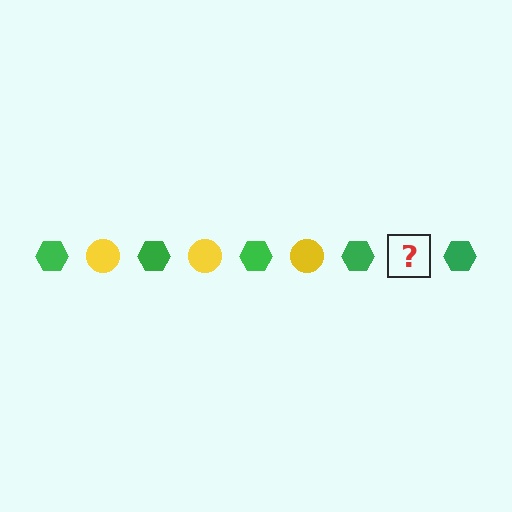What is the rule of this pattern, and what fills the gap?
The rule is that the pattern alternates between green hexagon and yellow circle. The gap should be filled with a yellow circle.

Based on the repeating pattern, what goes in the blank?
The blank should be a yellow circle.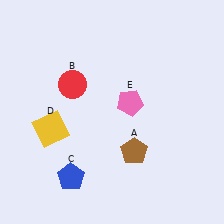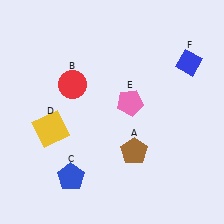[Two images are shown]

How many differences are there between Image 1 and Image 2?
There is 1 difference between the two images.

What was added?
A blue diamond (F) was added in Image 2.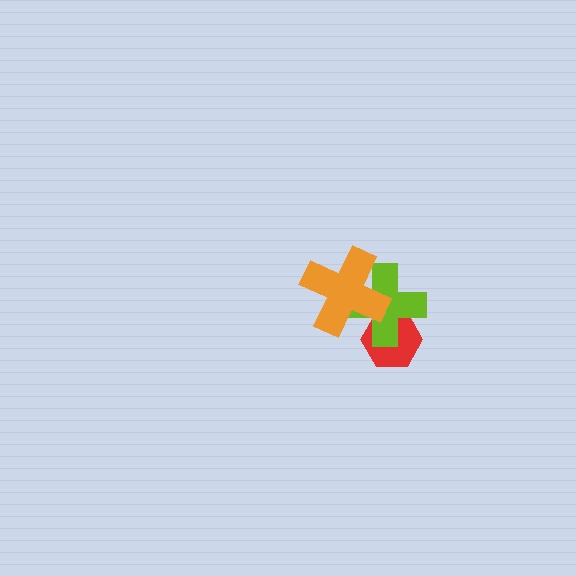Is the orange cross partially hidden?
No, no other shape covers it.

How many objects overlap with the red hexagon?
2 objects overlap with the red hexagon.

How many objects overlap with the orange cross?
2 objects overlap with the orange cross.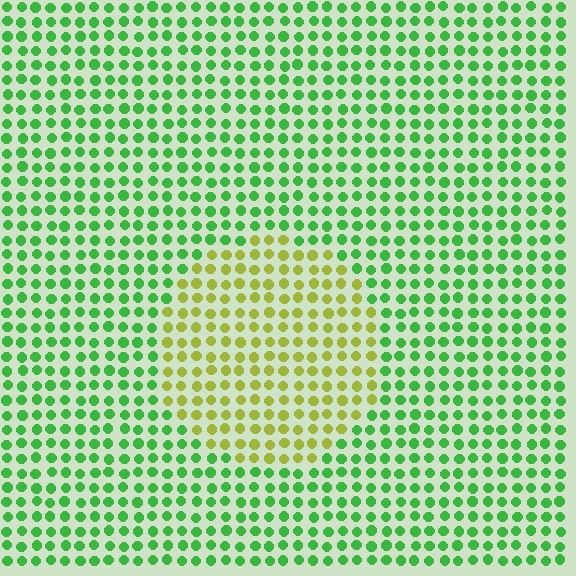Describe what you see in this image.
The image is filled with small green elements in a uniform arrangement. A circle-shaped region is visible where the elements are tinted to a slightly different hue, forming a subtle color boundary.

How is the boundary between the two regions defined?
The boundary is defined purely by a slight shift in hue (about 51 degrees). Spacing, size, and orientation are identical on both sides.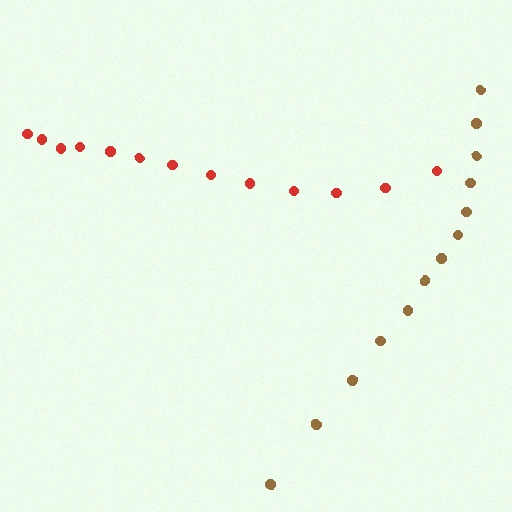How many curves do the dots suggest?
There are 2 distinct paths.